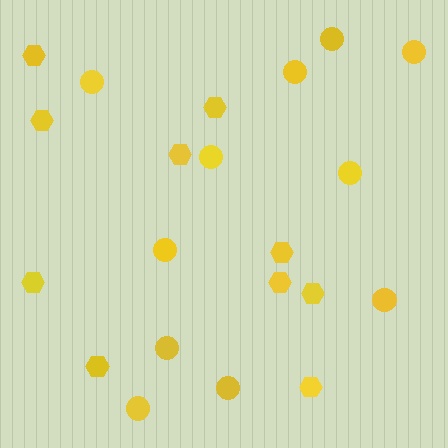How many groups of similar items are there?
There are 2 groups: one group of circles (11) and one group of hexagons (10).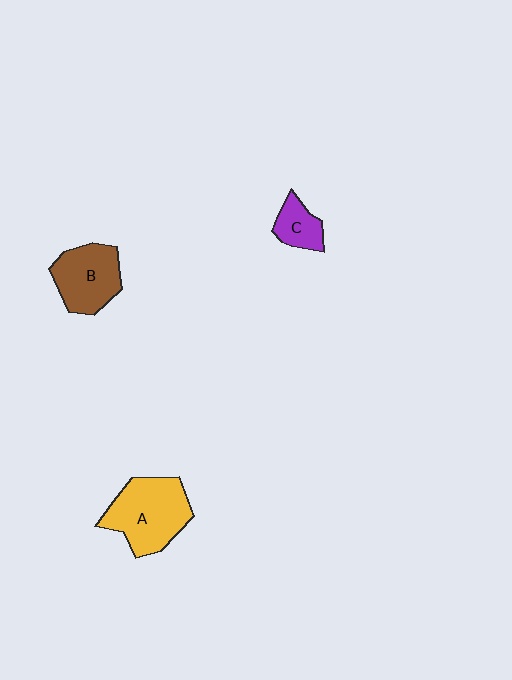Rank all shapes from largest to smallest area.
From largest to smallest: A (yellow), B (brown), C (purple).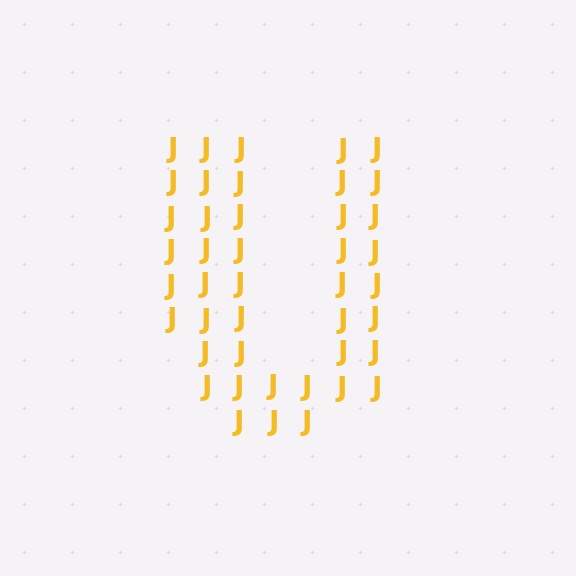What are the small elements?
The small elements are letter J's.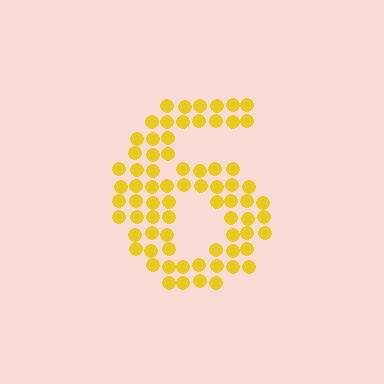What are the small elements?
The small elements are circles.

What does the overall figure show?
The overall figure shows the digit 6.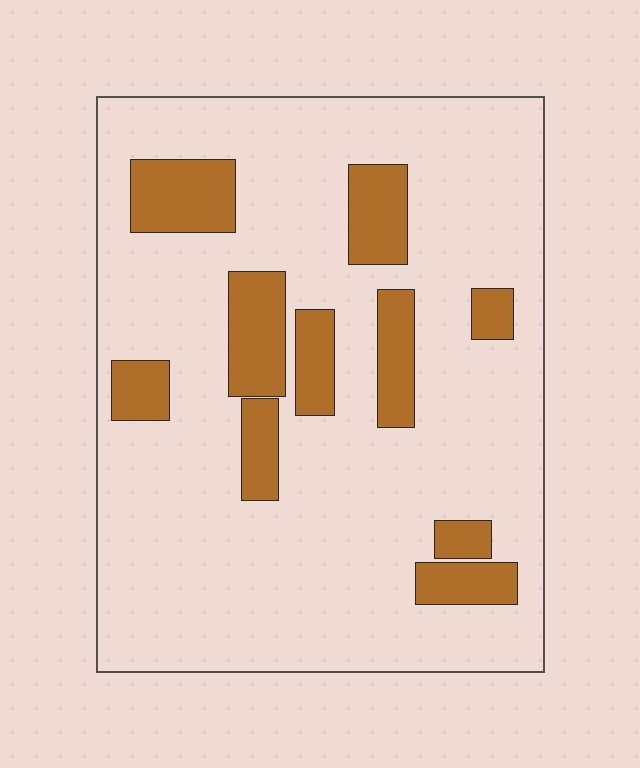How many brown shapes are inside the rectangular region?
10.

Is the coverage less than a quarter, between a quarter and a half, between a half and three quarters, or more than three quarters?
Less than a quarter.